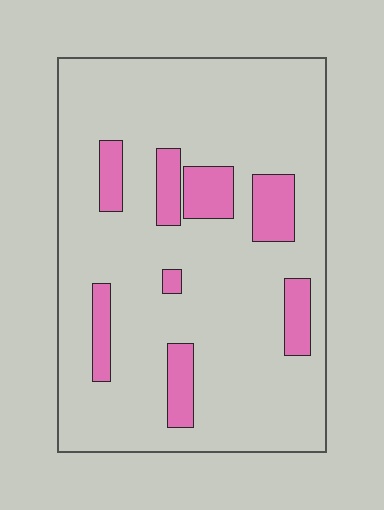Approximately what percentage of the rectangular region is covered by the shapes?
Approximately 15%.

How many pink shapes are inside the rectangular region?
8.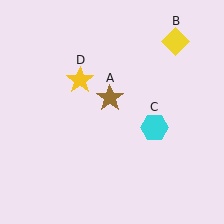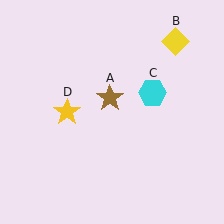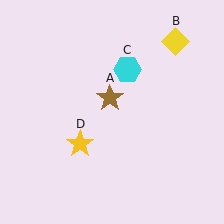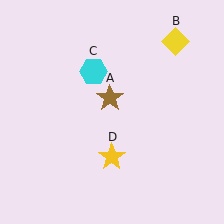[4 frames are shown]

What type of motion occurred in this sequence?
The cyan hexagon (object C), yellow star (object D) rotated counterclockwise around the center of the scene.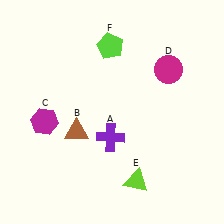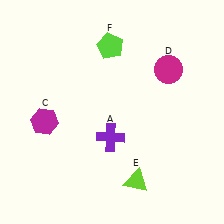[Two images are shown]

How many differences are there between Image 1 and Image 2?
There is 1 difference between the two images.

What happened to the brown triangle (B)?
The brown triangle (B) was removed in Image 2. It was in the bottom-left area of Image 1.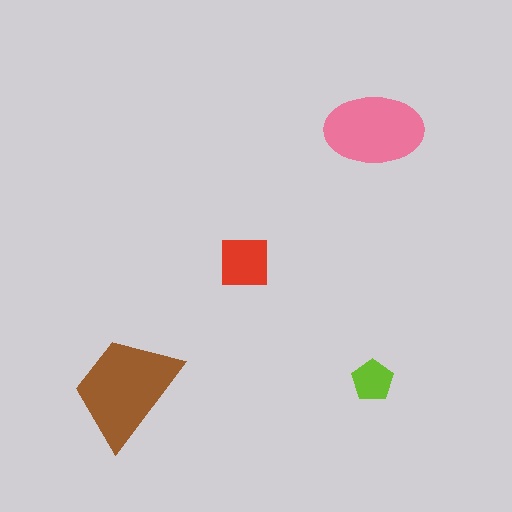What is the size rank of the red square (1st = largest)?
3rd.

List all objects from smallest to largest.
The lime pentagon, the red square, the pink ellipse, the brown trapezoid.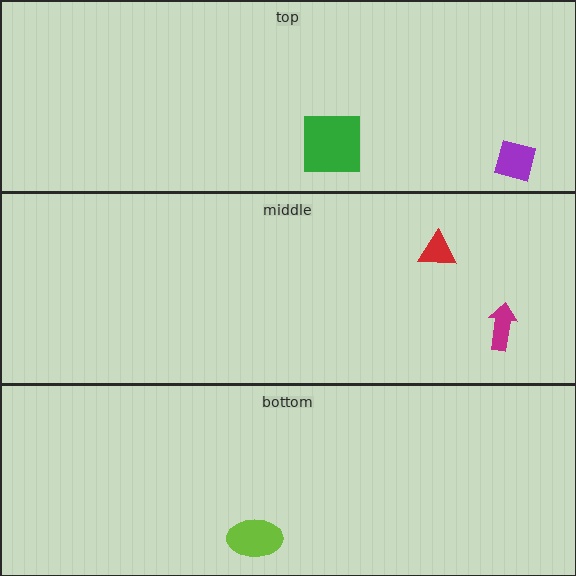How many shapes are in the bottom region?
1.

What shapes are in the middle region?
The magenta arrow, the red triangle.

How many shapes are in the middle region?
2.